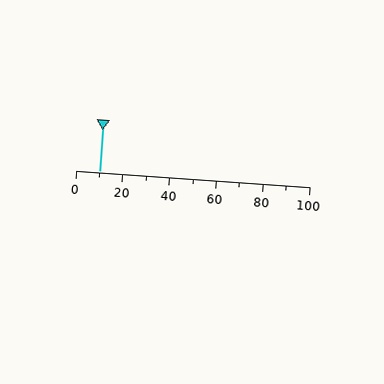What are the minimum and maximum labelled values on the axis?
The axis runs from 0 to 100.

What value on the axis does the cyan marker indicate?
The marker indicates approximately 10.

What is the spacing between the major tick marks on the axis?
The major ticks are spaced 20 apart.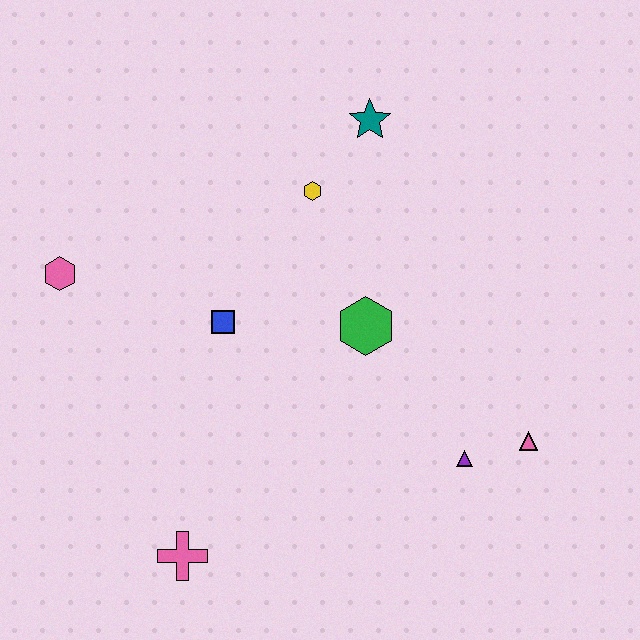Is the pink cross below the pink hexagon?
Yes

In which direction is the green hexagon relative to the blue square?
The green hexagon is to the right of the blue square.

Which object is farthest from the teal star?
The pink cross is farthest from the teal star.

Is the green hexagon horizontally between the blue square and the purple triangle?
Yes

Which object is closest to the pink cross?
The blue square is closest to the pink cross.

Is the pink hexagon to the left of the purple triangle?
Yes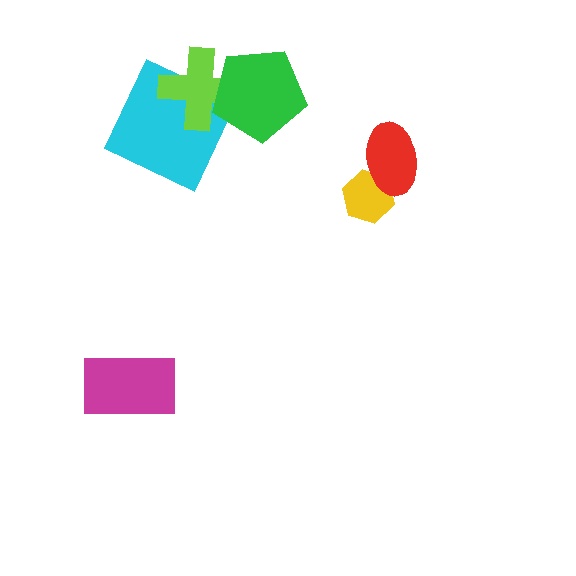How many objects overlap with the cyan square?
1 object overlaps with the cyan square.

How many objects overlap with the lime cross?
2 objects overlap with the lime cross.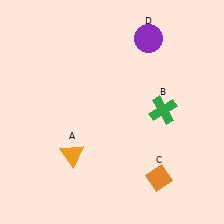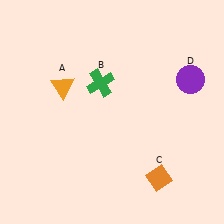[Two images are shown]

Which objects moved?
The objects that moved are: the orange triangle (A), the green cross (B), the purple circle (D).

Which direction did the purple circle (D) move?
The purple circle (D) moved right.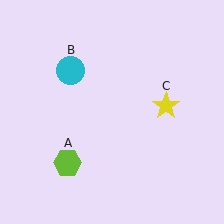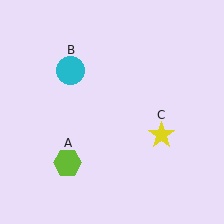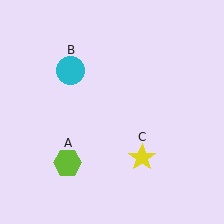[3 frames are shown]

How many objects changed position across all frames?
1 object changed position: yellow star (object C).